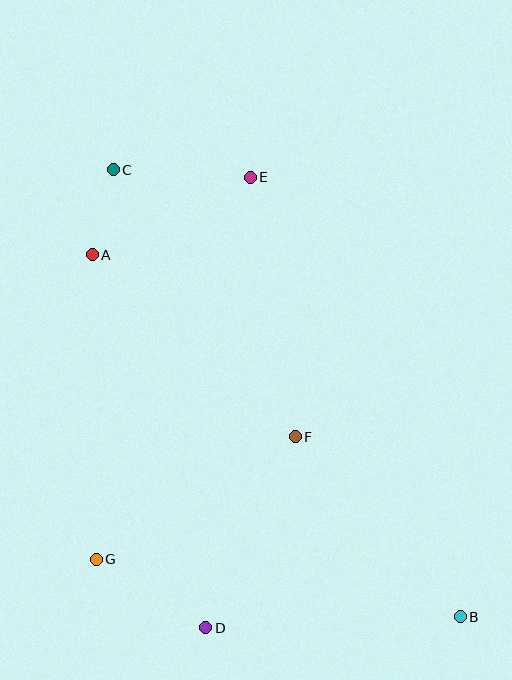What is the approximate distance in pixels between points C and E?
The distance between C and E is approximately 137 pixels.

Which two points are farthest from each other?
Points B and C are farthest from each other.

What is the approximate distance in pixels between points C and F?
The distance between C and F is approximately 323 pixels.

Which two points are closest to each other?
Points A and C are closest to each other.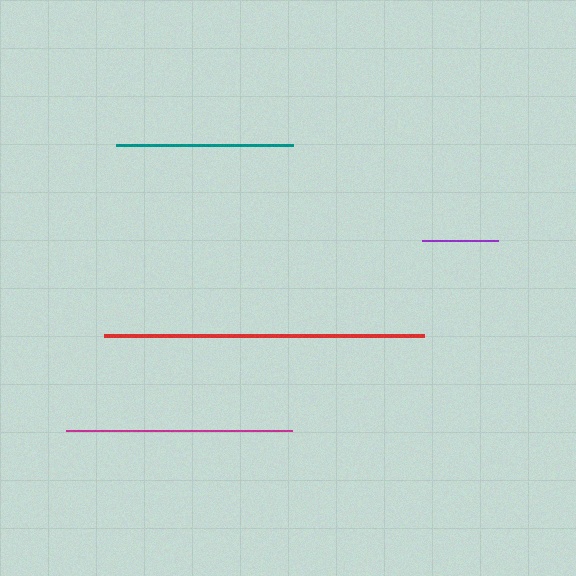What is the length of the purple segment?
The purple segment is approximately 76 pixels long.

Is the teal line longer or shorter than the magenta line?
The magenta line is longer than the teal line.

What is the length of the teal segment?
The teal segment is approximately 177 pixels long.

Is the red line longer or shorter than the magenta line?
The red line is longer than the magenta line.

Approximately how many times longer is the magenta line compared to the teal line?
The magenta line is approximately 1.3 times the length of the teal line.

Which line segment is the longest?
The red line is the longest at approximately 320 pixels.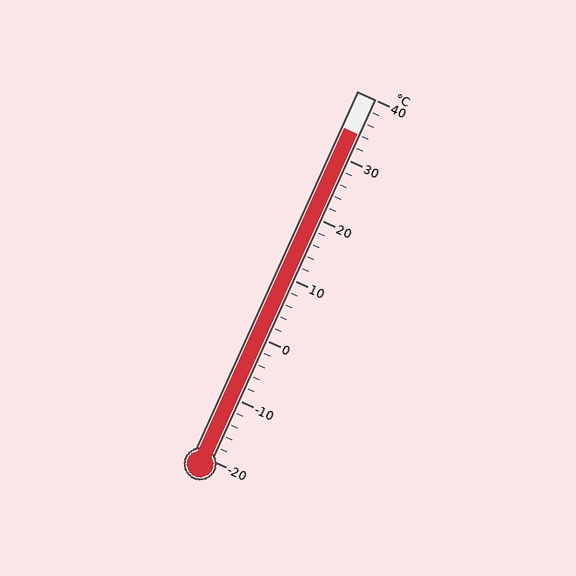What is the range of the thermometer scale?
The thermometer scale ranges from -20°C to 40°C.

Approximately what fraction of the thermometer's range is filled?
The thermometer is filled to approximately 90% of its range.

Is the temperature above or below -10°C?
The temperature is above -10°C.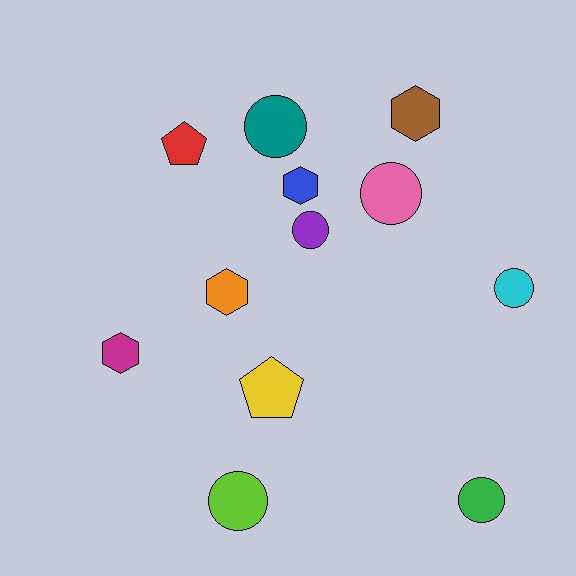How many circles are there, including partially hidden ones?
There are 6 circles.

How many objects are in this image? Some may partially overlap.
There are 12 objects.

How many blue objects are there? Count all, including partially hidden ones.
There is 1 blue object.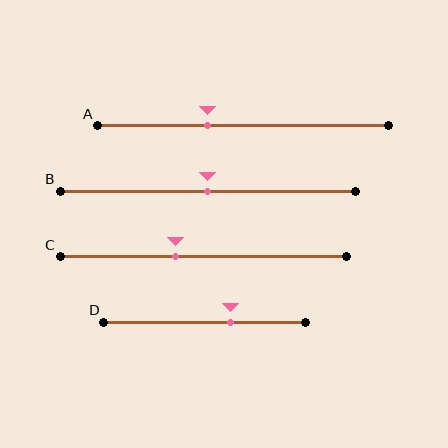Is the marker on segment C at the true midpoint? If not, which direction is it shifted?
No, the marker on segment C is shifted to the left by about 10% of the segment length.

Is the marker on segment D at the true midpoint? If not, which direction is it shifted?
No, the marker on segment D is shifted to the right by about 13% of the segment length.